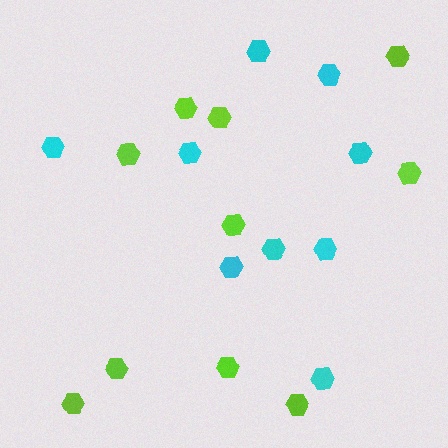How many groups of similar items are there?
There are 2 groups: one group of cyan hexagons (9) and one group of lime hexagons (10).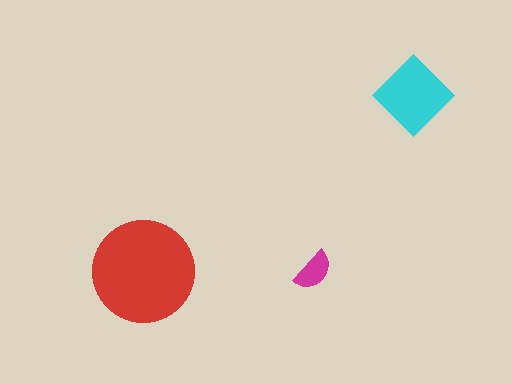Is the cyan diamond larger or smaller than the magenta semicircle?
Larger.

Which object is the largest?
The red circle.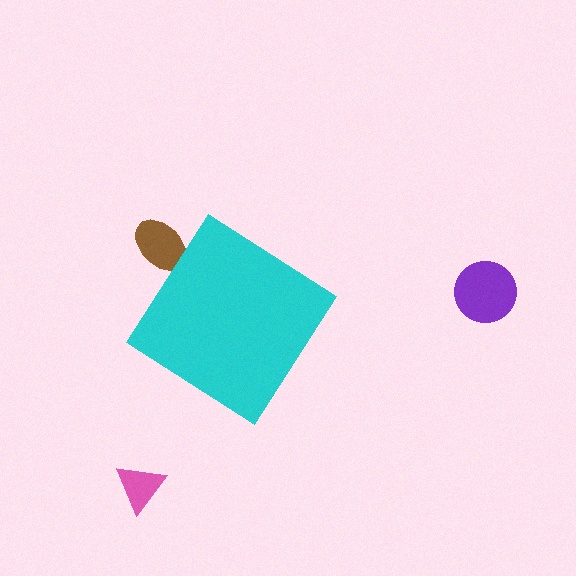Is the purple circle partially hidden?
No, the purple circle is fully visible.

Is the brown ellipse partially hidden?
Yes, the brown ellipse is partially hidden behind the cyan diamond.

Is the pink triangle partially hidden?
No, the pink triangle is fully visible.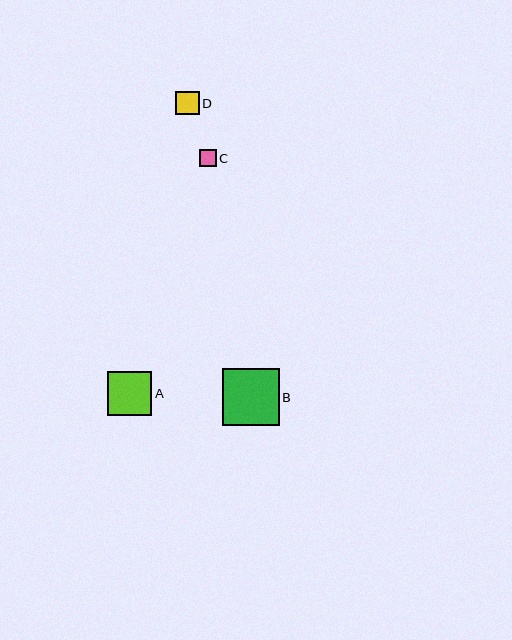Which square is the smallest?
Square C is the smallest with a size of approximately 17 pixels.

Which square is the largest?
Square B is the largest with a size of approximately 57 pixels.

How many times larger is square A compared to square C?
Square A is approximately 2.6 times the size of square C.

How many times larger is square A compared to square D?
Square A is approximately 1.9 times the size of square D.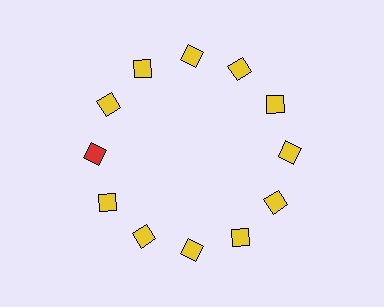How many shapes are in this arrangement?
There are 12 shapes arranged in a ring pattern.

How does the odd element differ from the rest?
It has a different color: red instead of yellow.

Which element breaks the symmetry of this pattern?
The red diamond at roughly the 9 o'clock position breaks the symmetry. All other shapes are yellow diamonds.